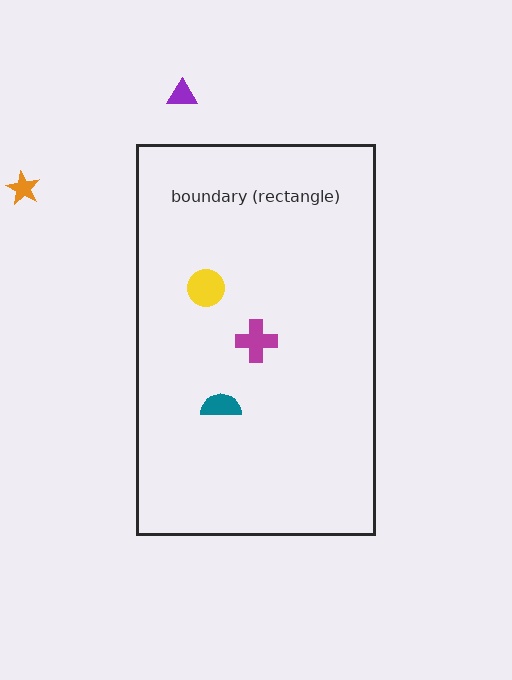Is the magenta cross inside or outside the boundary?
Inside.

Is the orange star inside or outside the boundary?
Outside.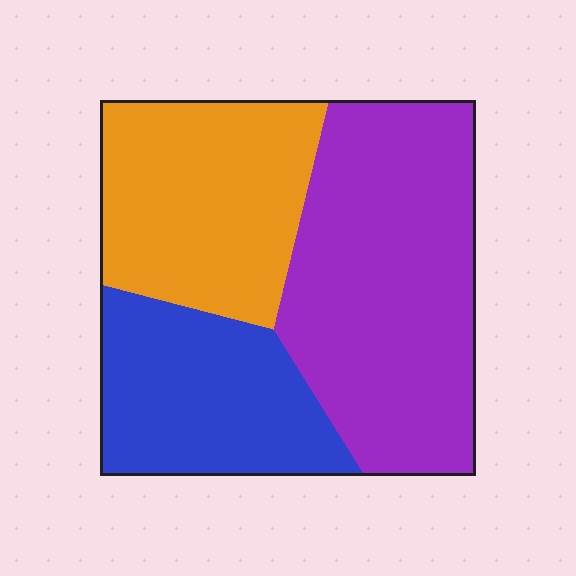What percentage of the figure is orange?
Orange takes up about one third (1/3) of the figure.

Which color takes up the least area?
Blue, at roughly 25%.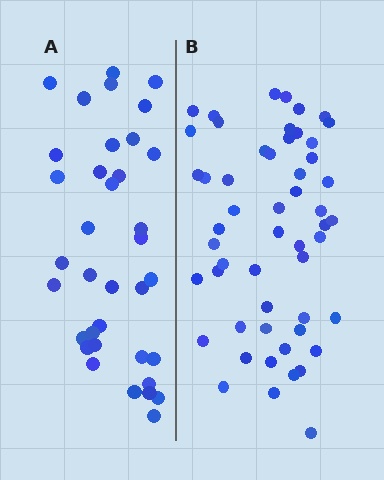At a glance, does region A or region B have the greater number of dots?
Region B (the right region) has more dots.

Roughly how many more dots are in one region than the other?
Region B has approximately 15 more dots than region A.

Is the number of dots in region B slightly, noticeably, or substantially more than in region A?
Region B has substantially more. The ratio is roughly 1.5 to 1.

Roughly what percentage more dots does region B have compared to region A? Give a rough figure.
About 45% more.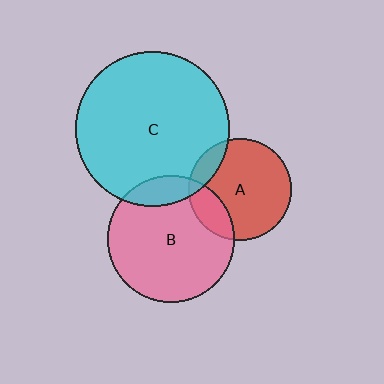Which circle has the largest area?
Circle C (cyan).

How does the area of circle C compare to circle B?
Approximately 1.5 times.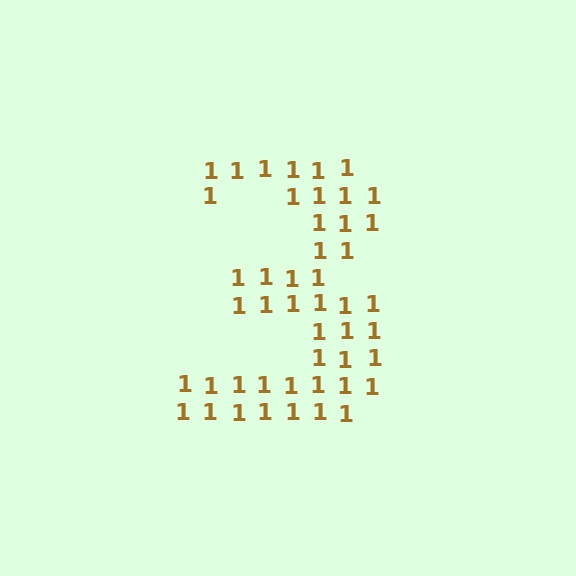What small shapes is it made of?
It is made of small digit 1's.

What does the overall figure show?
The overall figure shows the digit 3.